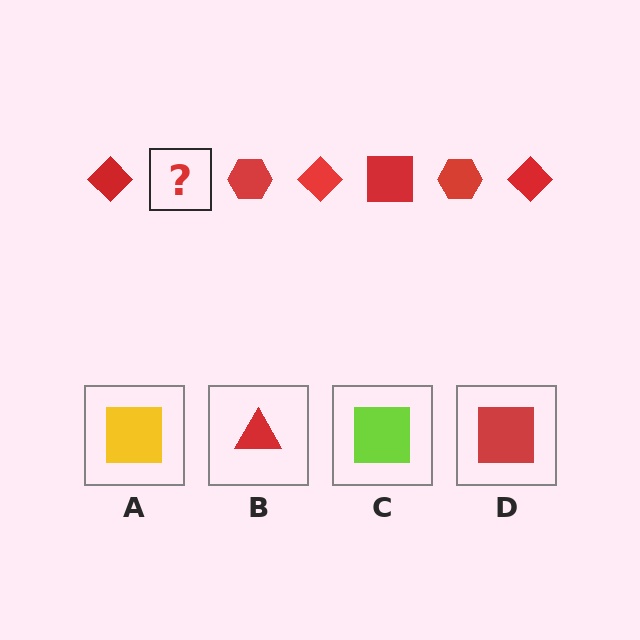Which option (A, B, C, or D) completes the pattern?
D.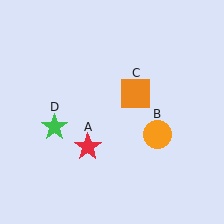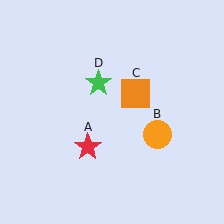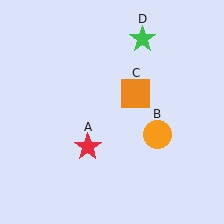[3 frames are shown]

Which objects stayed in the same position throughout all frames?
Red star (object A) and orange circle (object B) and orange square (object C) remained stationary.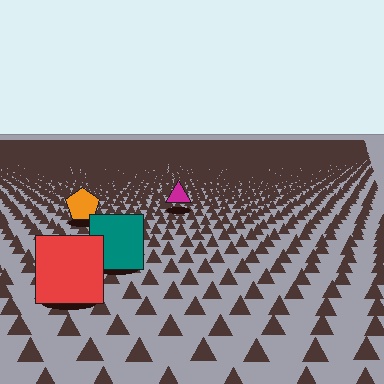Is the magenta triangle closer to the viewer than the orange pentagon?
No. The orange pentagon is closer — you can tell from the texture gradient: the ground texture is coarser near it.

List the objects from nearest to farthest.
From nearest to farthest: the red square, the teal square, the orange pentagon, the magenta triangle.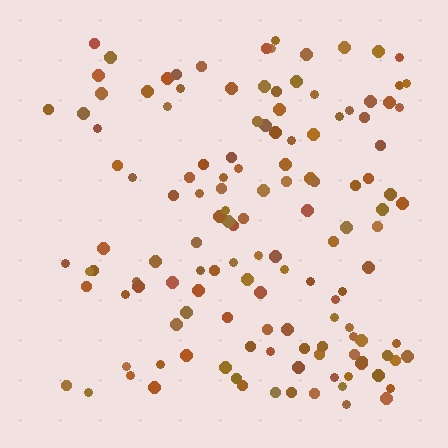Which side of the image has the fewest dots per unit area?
The left.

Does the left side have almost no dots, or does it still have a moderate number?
Still a moderate number, just noticeably fewer than the right.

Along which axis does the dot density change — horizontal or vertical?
Horizontal.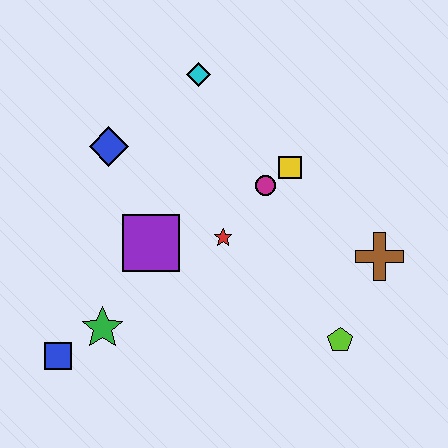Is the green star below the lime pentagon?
No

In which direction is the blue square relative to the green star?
The blue square is to the left of the green star.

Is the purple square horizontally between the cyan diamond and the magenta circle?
No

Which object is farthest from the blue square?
The brown cross is farthest from the blue square.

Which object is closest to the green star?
The blue square is closest to the green star.